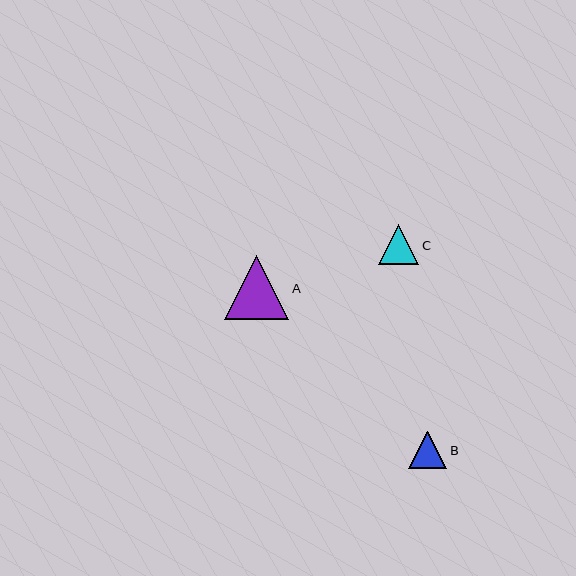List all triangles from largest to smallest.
From largest to smallest: A, C, B.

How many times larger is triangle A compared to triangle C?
Triangle A is approximately 1.6 times the size of triangle C.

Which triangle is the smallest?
Triangle B is the smallest with a size of approximately 38 pixels.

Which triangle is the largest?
Triangle A is the largest with a size of approximately 64 pixels.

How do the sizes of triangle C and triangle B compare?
Triangle C and triangle B are approximately the same size.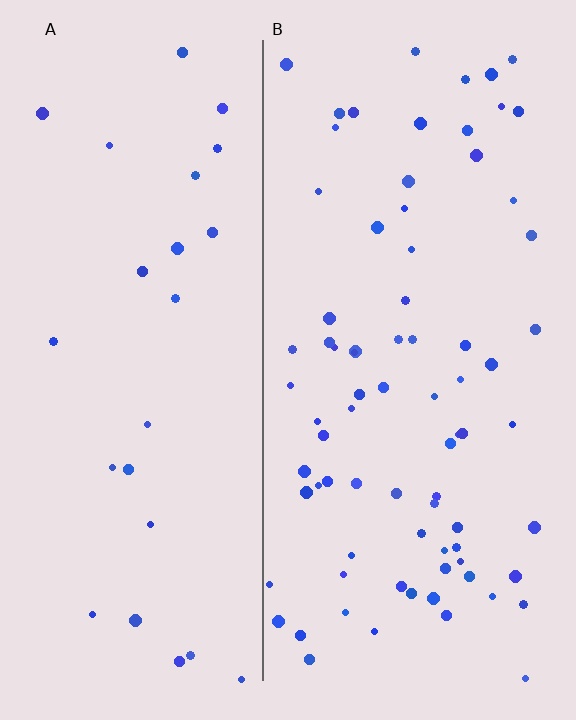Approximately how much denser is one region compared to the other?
Approximately 3.1× — region B over region A.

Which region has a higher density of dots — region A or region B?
B (the right).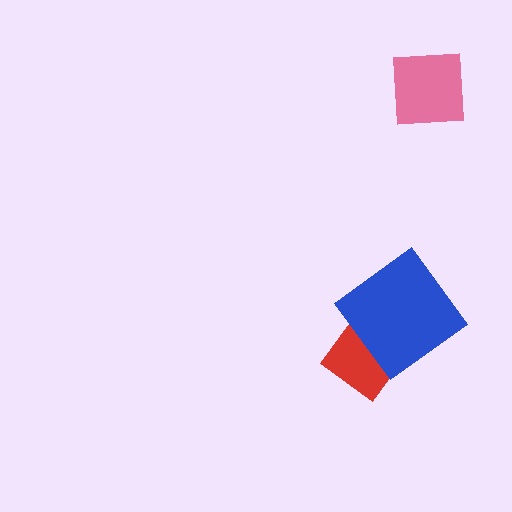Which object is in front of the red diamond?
The blue diamond is in front of the red diamond.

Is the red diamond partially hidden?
Yes, it is partially covered by another shape.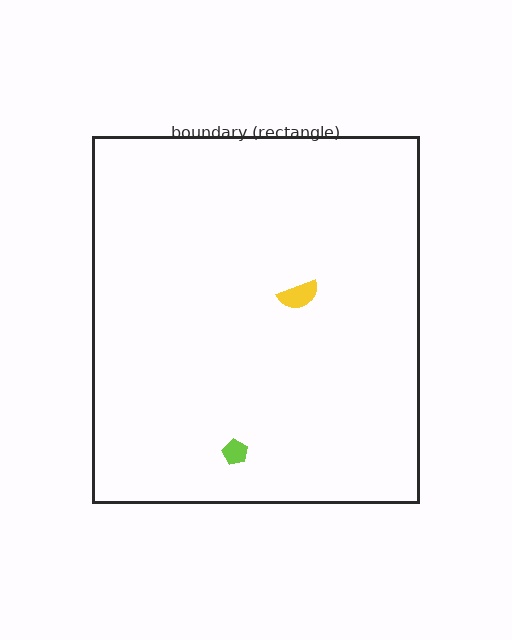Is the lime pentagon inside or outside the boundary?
Inside.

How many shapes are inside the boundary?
2 inside, 0 outside.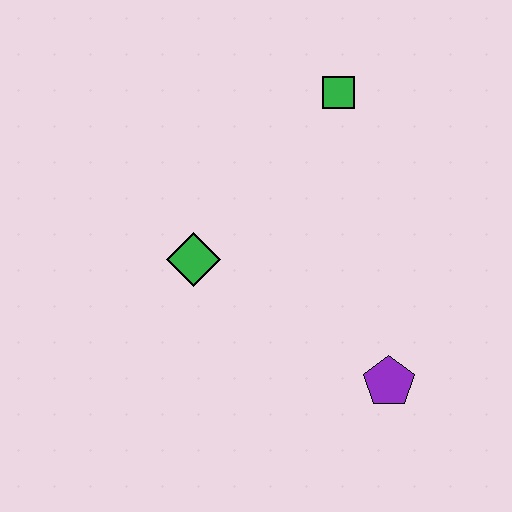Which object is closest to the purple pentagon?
The green diamond is closest to the purple pentagon.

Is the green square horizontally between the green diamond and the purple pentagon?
Yes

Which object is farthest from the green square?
The purple pentagon is farthest from the green square.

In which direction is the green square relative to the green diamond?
The green square is above the green diamond.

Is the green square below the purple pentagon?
No